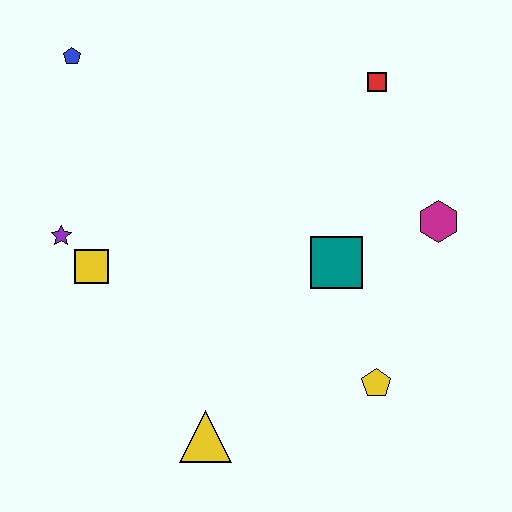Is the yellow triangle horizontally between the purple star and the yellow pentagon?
Yes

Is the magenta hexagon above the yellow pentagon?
Yes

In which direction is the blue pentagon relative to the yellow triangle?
The blue pentagon is above the yellow triangle.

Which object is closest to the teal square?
The magenta hexagon is closest to the teal square.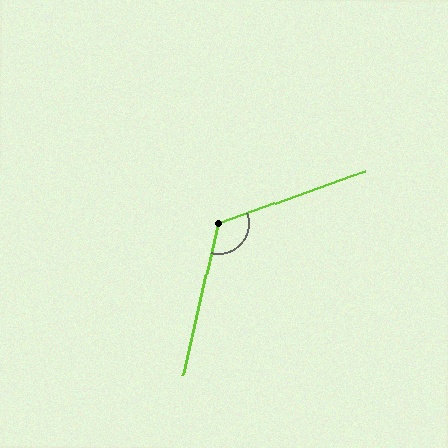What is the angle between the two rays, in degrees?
Approximately 122 degrees.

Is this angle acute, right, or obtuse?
It is obtuse.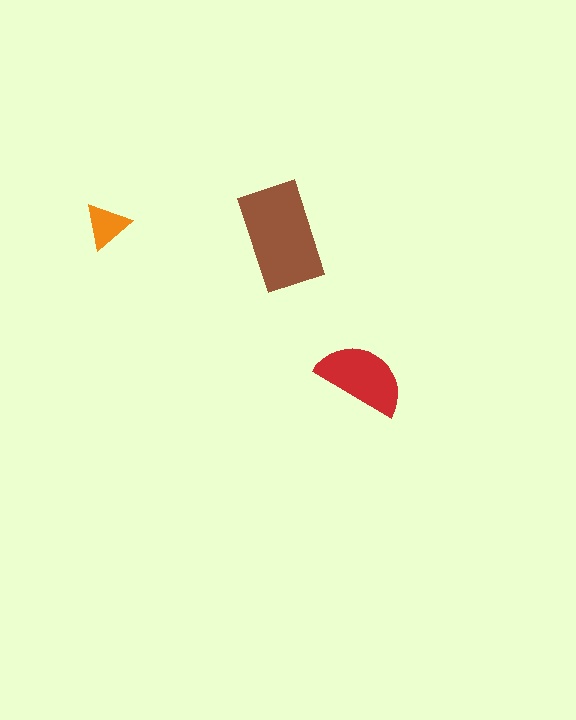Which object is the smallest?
The orange triangle.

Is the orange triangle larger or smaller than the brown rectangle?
Smaller.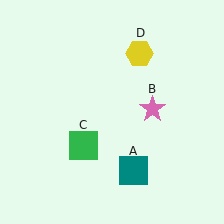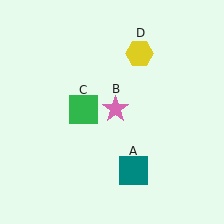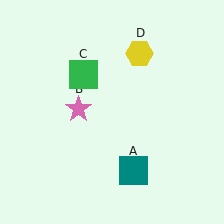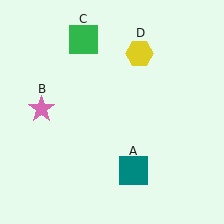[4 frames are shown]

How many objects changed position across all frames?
2 objects changed position: pink star (object B), green square (object C).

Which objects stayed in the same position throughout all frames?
Teal square (object A) and yellow hexagon (object D) remained stationary.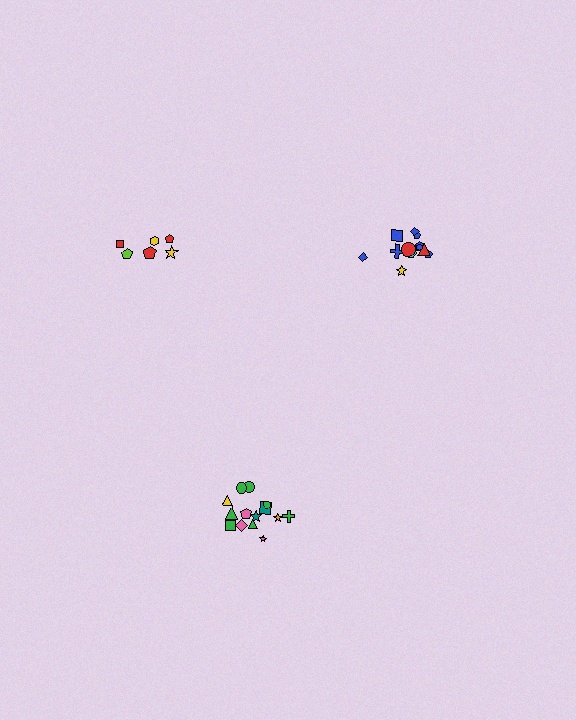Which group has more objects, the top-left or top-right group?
The top-right group.